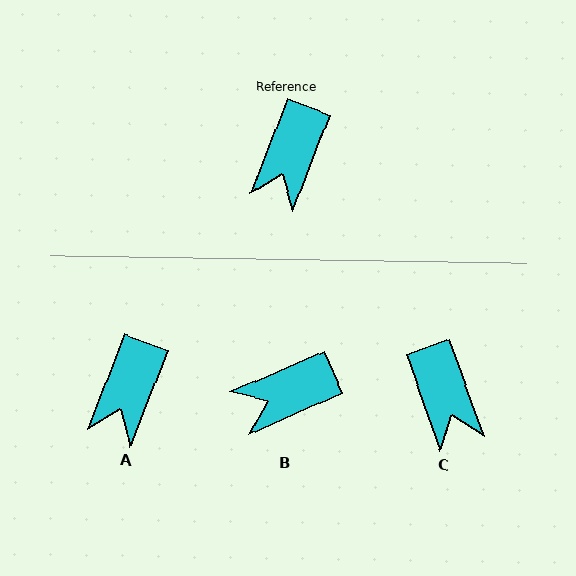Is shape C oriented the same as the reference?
No, it is off by about 41 degrees.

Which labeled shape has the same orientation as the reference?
A.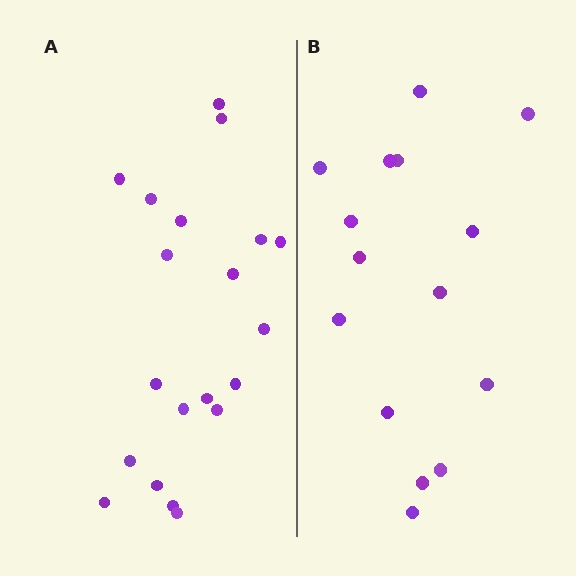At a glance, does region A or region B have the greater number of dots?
Region A (the left region) has more dots.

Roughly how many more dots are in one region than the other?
Region A has about 5 more dots than region B.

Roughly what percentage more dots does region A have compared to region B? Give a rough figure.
About 35% more.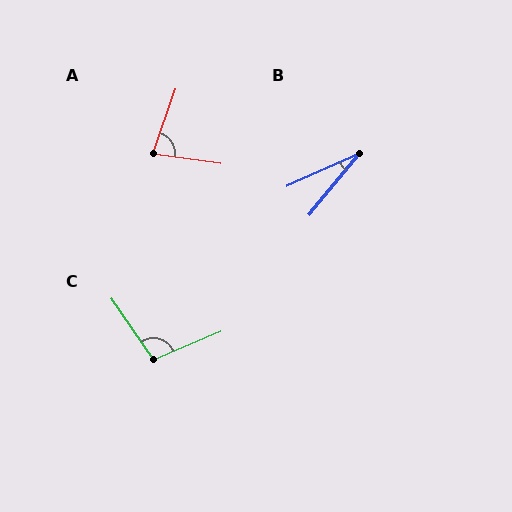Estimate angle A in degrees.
Approximately 79 degrees.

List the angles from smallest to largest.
B (26°), A (79°), C (101°).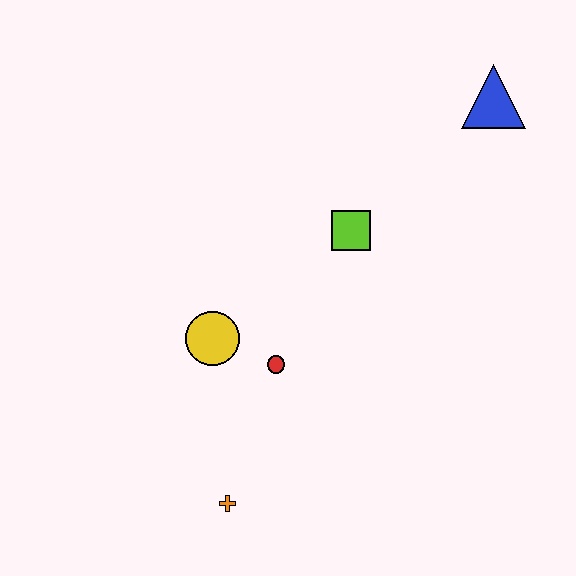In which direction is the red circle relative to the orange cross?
The red circle is above the orange cross.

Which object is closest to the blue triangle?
The lime square is closest to the blue triangle.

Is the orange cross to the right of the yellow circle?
Yes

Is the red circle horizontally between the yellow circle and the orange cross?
No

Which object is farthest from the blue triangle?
The orange cross is farthest from the blue triangle.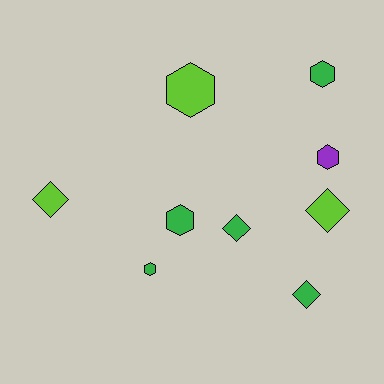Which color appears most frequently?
Green, with 5 objects.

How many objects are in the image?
There are 9 objects.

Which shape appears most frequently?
Hexagon, with 5 objects.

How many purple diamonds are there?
There are no purple diamonds.